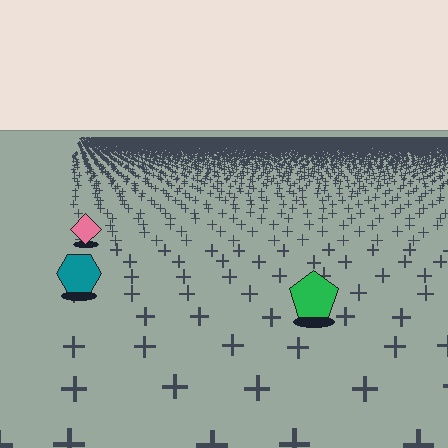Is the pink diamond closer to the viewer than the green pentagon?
No. The green pentagon is closer — you can tell from the texture gradient: the ground texture is coarser near it.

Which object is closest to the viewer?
The green pentagon is closest. The texture marks near it are larger and more spread out.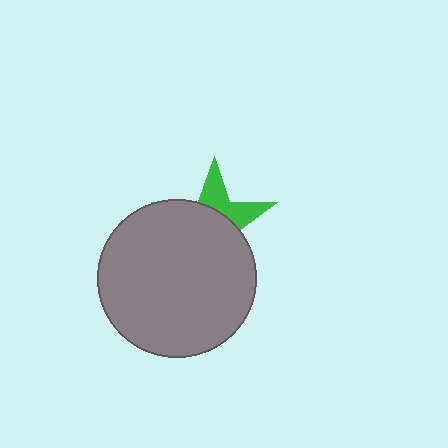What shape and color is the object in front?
The object in front is a gray circle.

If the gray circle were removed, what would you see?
You would see the complete green star.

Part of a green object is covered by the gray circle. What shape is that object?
It is a star.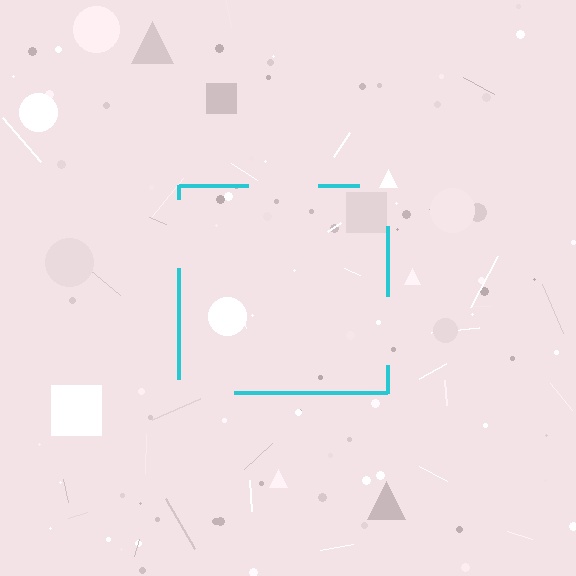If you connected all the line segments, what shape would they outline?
They would outline a square.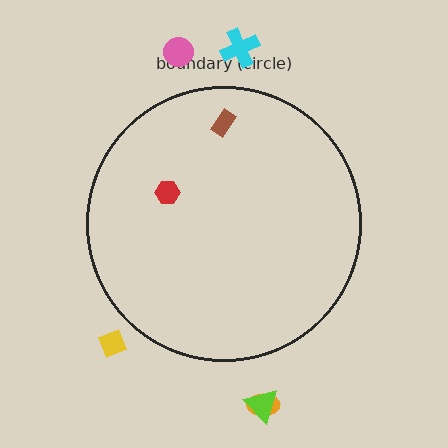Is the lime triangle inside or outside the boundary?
Outside.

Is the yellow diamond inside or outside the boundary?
Outside.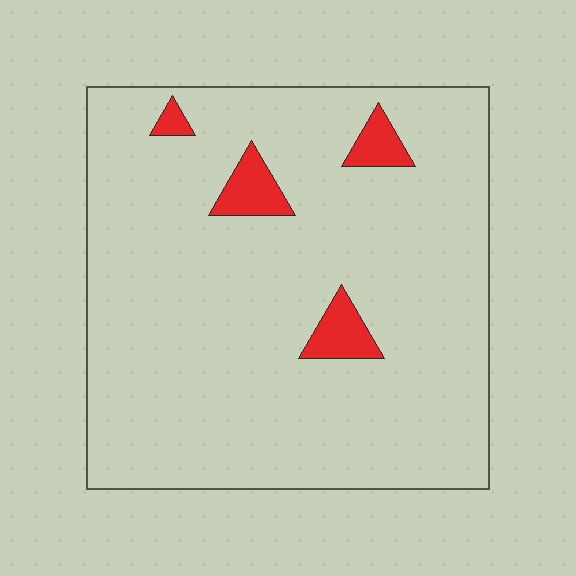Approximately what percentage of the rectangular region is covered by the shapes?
Approximately 5%.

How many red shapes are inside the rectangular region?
4.